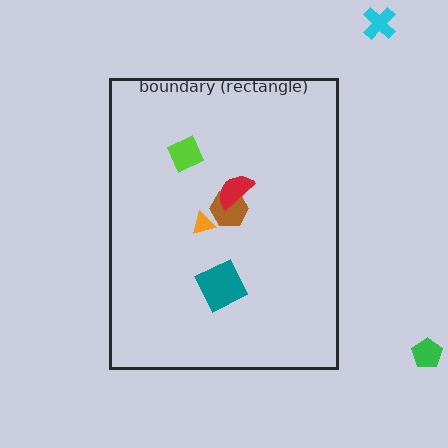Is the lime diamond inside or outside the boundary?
Inside.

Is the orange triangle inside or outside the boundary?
Inside.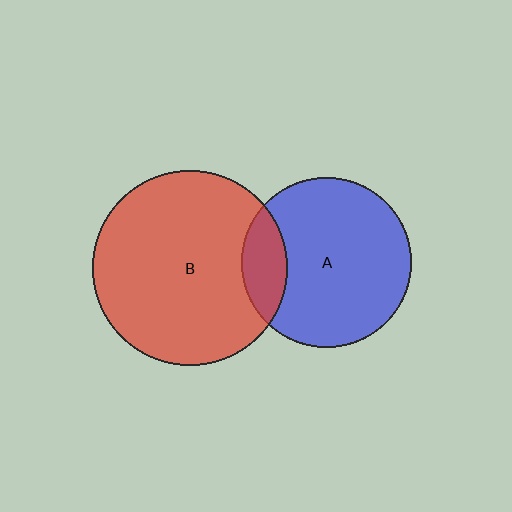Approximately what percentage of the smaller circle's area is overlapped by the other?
Approximately 15%.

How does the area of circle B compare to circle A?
Approximately 1.3 times.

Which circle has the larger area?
Circle B (red).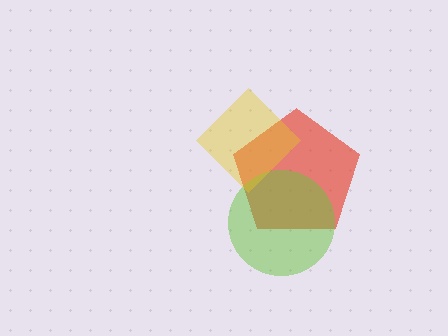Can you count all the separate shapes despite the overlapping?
Yes, there are 3 separate shapes.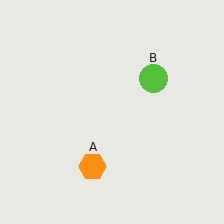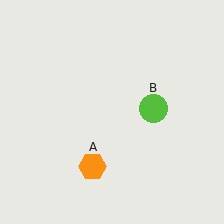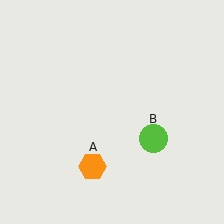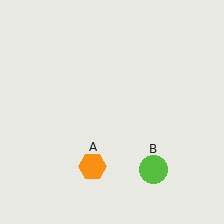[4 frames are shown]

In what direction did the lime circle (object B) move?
The lime circle (object B) moved down.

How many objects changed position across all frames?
1 object changed position: lime circle (object B).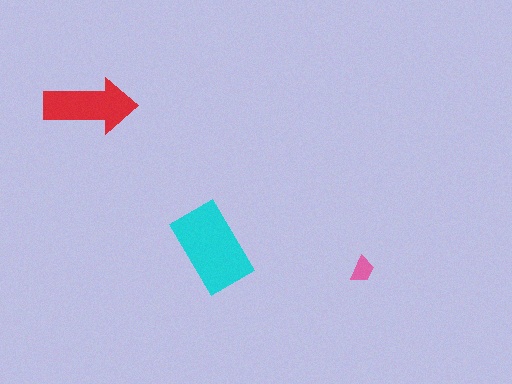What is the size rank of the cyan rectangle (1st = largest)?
1st.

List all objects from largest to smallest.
The cyan rectangle, the red arrow, the pink trapezoid.